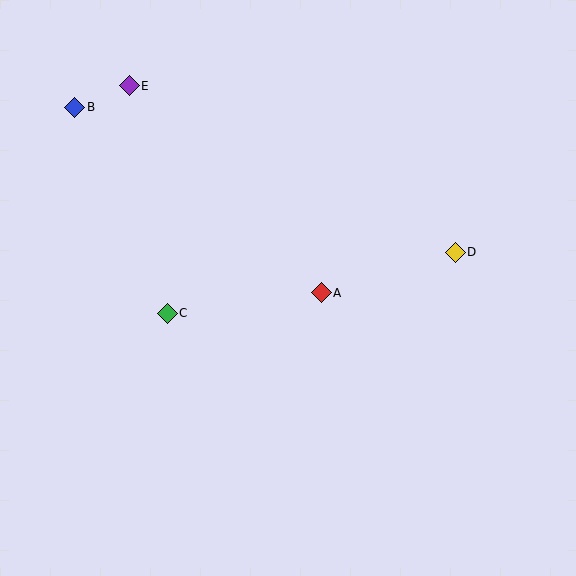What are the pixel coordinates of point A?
Point A is at (321, 293).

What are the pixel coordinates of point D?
Point D is at (455, 252).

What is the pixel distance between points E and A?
The distance between E and A is 282 pixels.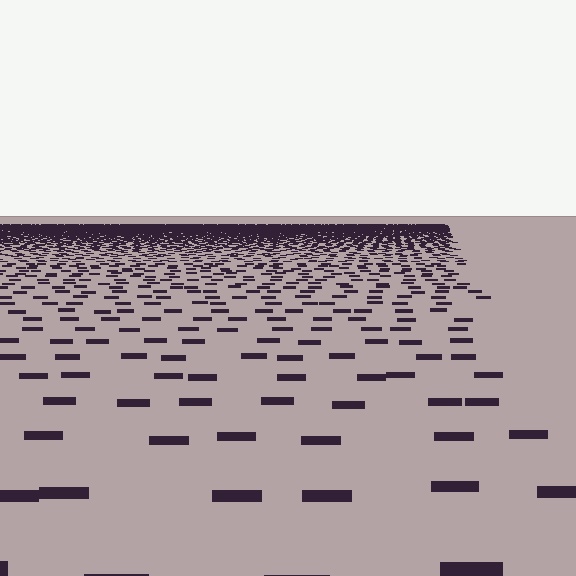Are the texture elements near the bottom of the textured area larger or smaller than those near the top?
Larger. Near the bottom, elements are closer to the viewer and appear at a bigger on-screen size.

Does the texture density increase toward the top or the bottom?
Density increases toward the top.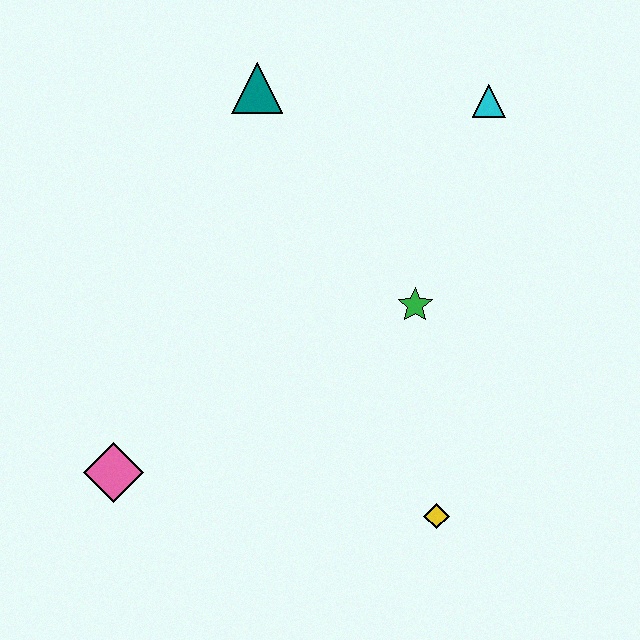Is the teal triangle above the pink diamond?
Yes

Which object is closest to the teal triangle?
The cyan triangle is closest to the teal triangle.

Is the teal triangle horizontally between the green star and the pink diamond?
Yes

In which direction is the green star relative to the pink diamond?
The green star is to the right of the pink diamond.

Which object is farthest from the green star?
The pink diamond is farthest from the green star.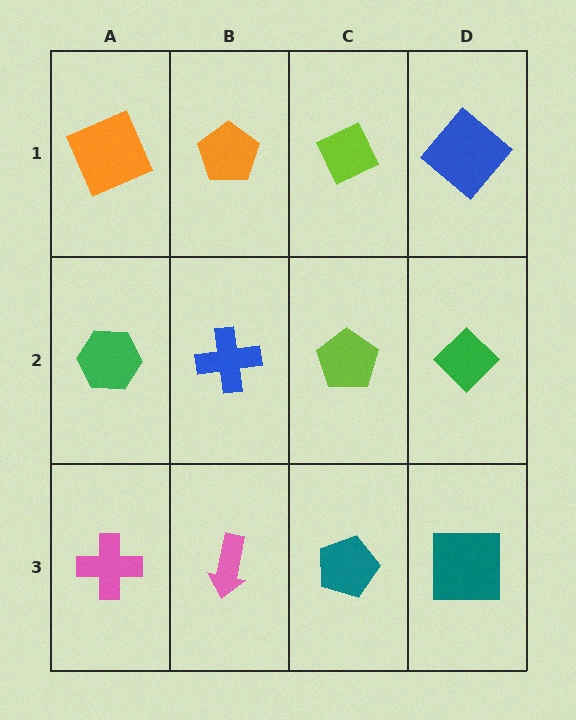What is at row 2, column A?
A green hexagon.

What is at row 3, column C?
A teal pentagon.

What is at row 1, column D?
A blue diamond.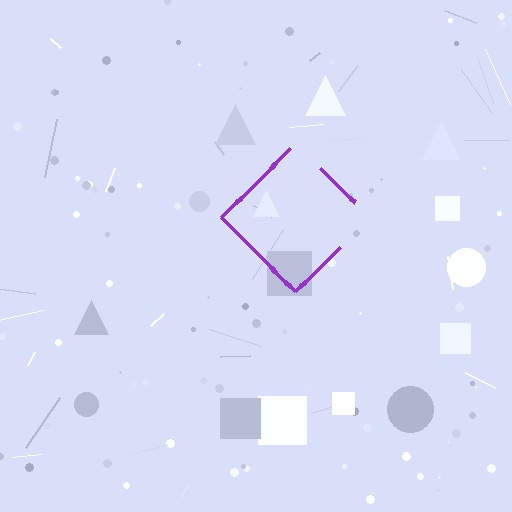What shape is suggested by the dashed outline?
The dashed outline suggests a diamond.